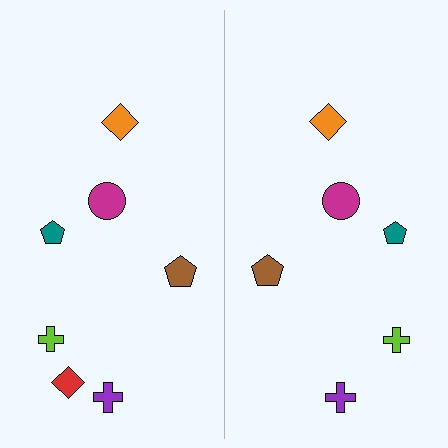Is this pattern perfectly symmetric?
No, the pattern is not perfectly symmetric. A red diamond is missing from the right side.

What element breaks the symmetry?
A red diamond is missing from the right side.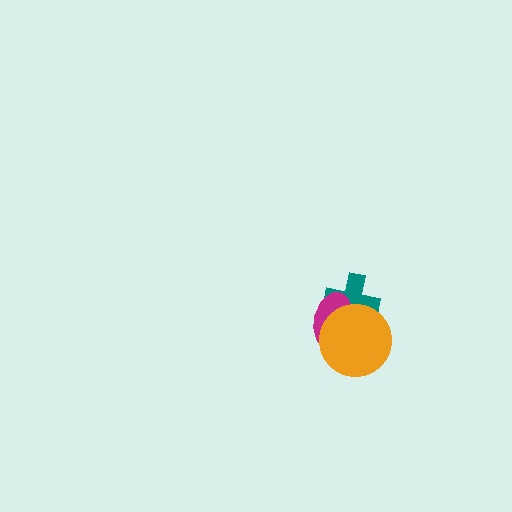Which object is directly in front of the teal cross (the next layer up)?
The magenta ellipse is directly in front of the teal cross.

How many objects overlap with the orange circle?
2 objects overlap with the orange circle.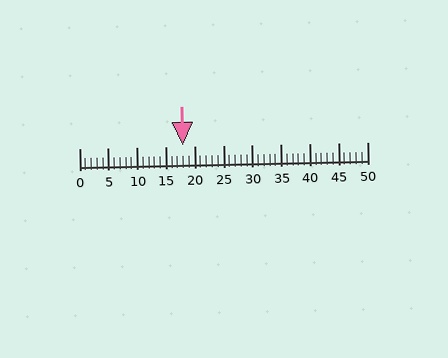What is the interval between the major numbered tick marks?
The major tick marks are spaced 5 units apart.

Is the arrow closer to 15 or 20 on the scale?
The arrow is closer to 20.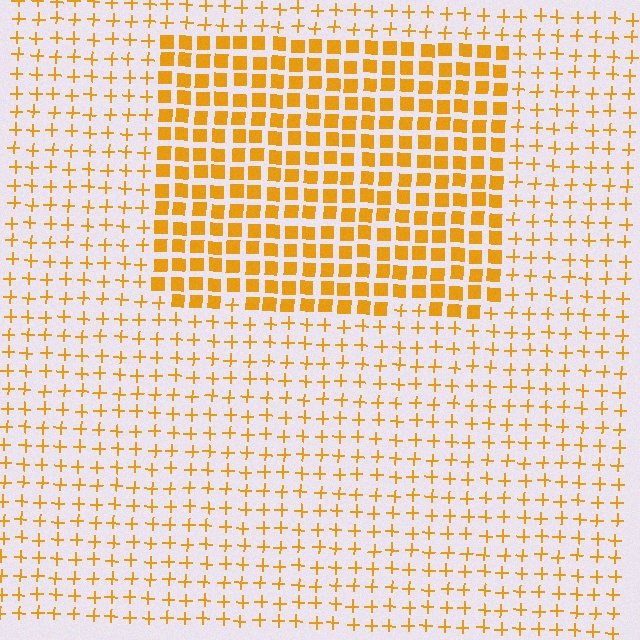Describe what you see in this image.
The image is filled with small orange elements arranged in a uniform grid. A rectangle-shaped region contains squares, while the surrounding area contains plus signs. The boundary is defined purely by the change in element shape.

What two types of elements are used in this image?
The image uses squares inside the rectangle region and plus signs outside it.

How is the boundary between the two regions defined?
The boundary is defined by a change in element shape: squares inside vs. plus signs outside. All elements share the same color and spacing.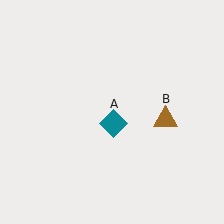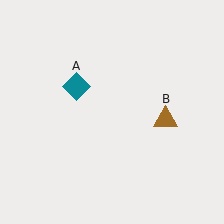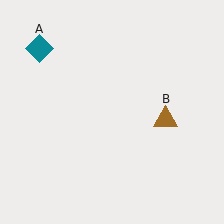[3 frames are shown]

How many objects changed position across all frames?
1 object changed position: teal diamond (object A).